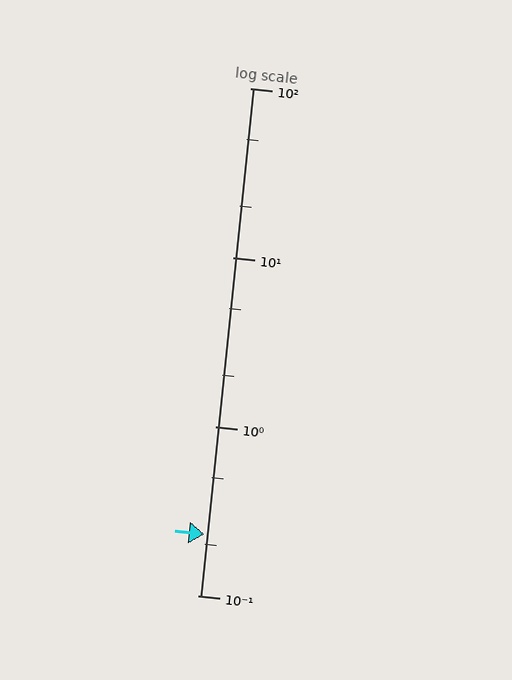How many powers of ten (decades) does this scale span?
The scale spans 3 decades, from 0.1 to 100.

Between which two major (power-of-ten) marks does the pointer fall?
The pointer is between 0.1 and 1.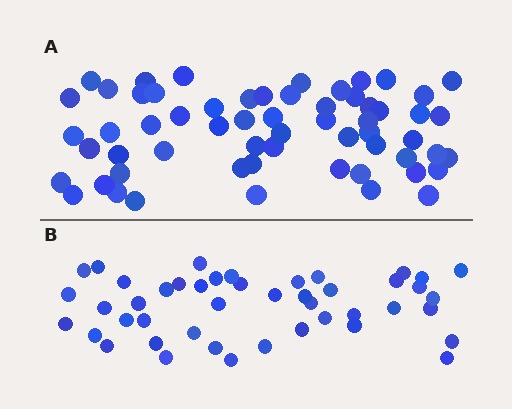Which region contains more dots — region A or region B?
Region A (the top region) has more dots.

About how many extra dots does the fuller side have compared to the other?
Region A has approximately 15 more dots than region B.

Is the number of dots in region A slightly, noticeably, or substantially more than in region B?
Region A has noticeably more, but not dramatically so. The ratio is roughly 1.3 to 1.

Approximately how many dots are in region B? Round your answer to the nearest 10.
About 40 dots. (The exact count is 45, which rounds to 40.)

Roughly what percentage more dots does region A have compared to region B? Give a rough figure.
About 35% more.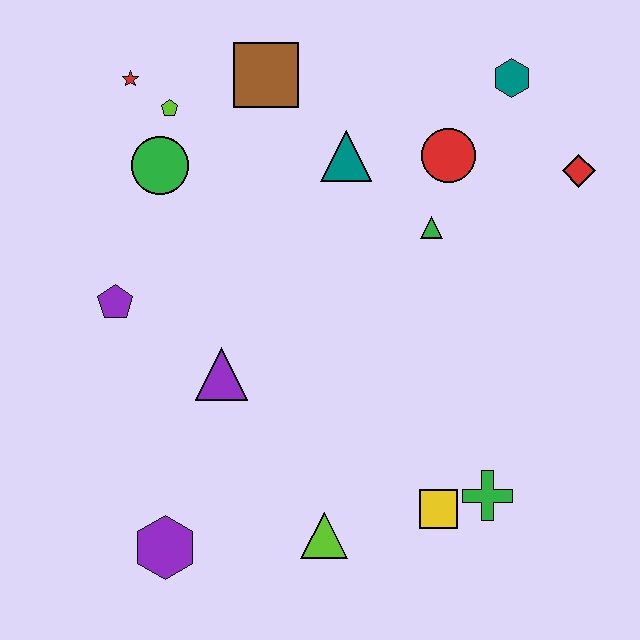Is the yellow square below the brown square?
Yes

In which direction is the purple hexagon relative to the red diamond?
The purple hexagon is to the left of the red diamond.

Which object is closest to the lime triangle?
The yellow square is closest to the lime triangle.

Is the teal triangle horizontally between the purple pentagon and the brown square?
No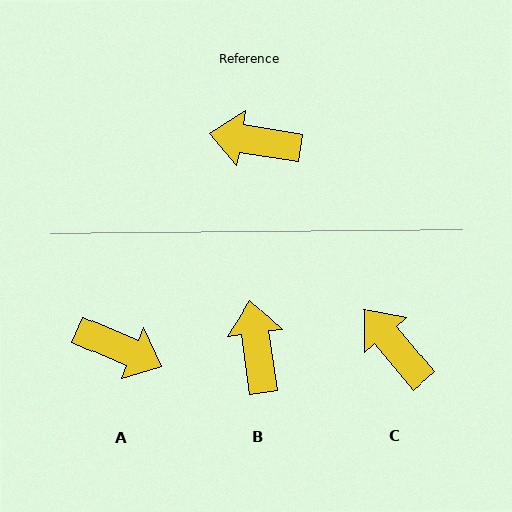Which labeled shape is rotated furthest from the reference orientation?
A, about 165 degrees away.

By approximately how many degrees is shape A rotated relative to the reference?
Approximately 165 degrees counter-clockwise.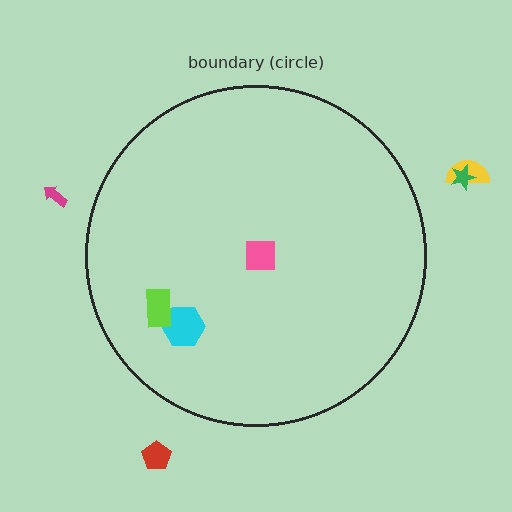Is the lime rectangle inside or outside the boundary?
Inside.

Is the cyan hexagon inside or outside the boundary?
Inside.